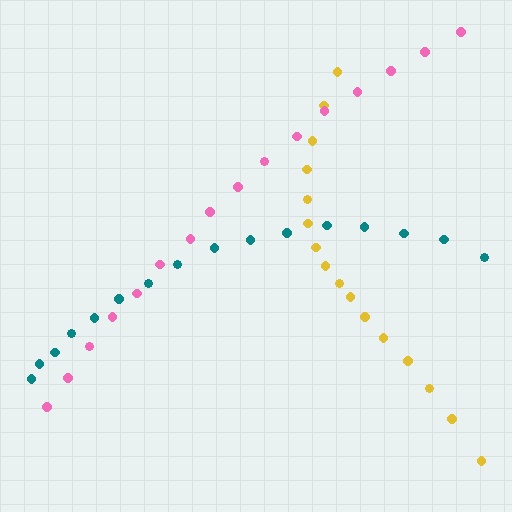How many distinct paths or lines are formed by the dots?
There are 3 distinct paths.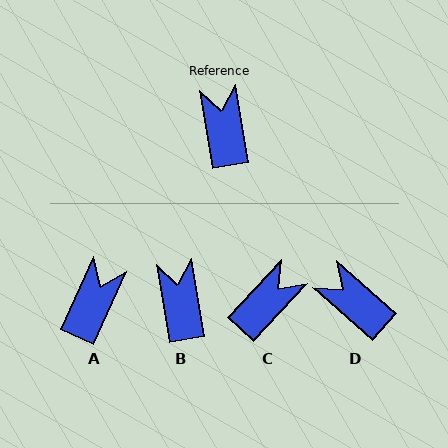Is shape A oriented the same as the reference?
No, it is off by about 34 degrees.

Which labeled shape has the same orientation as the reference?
B.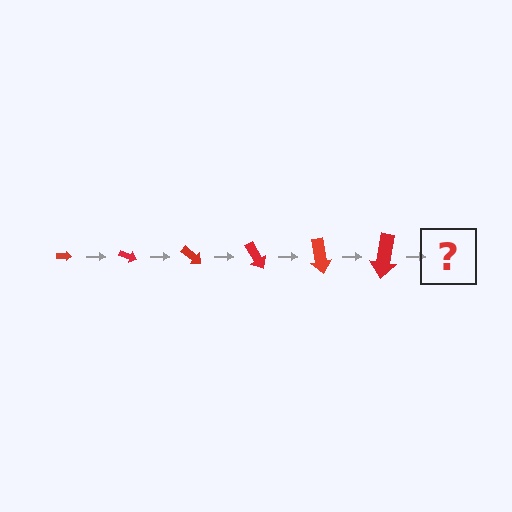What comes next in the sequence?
The next element should be an arrow, larger than the previous one and rotated 120 degrees from the start.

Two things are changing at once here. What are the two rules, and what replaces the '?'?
The two rules are that the arrow grows larger each step and it rotates 20 degrees each step. The '?' should be an arrow, larger than the previous one and rotated 120 degrees from the start.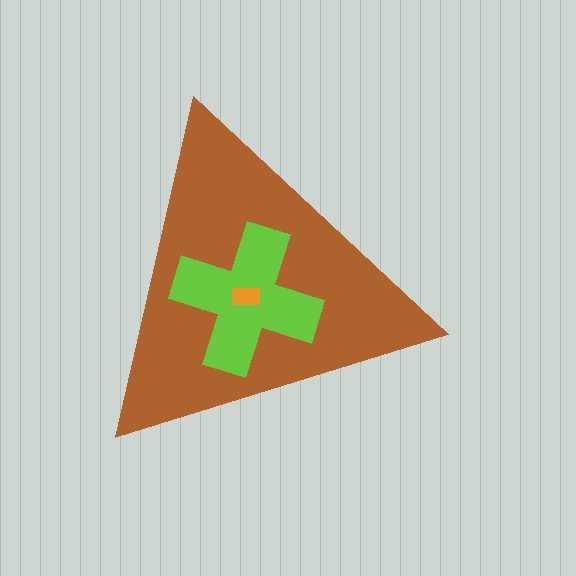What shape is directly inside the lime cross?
The orange rectangle.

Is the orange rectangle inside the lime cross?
Yes.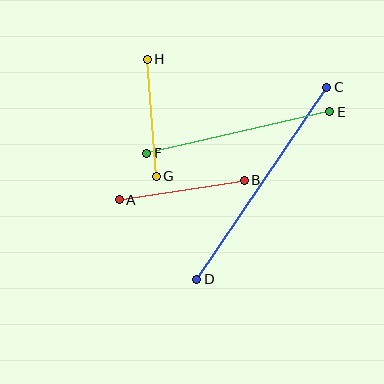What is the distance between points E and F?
The distance is approximately 188 pixels.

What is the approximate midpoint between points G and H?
The midpoint is at approximately (152, 118) pixels.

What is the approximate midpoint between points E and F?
The midpoint is at approximately (238, 132) pixels.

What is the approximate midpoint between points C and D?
The midpoint is at approximately (262, 183) pixels.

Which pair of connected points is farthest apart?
Points C and D are farthest apart.